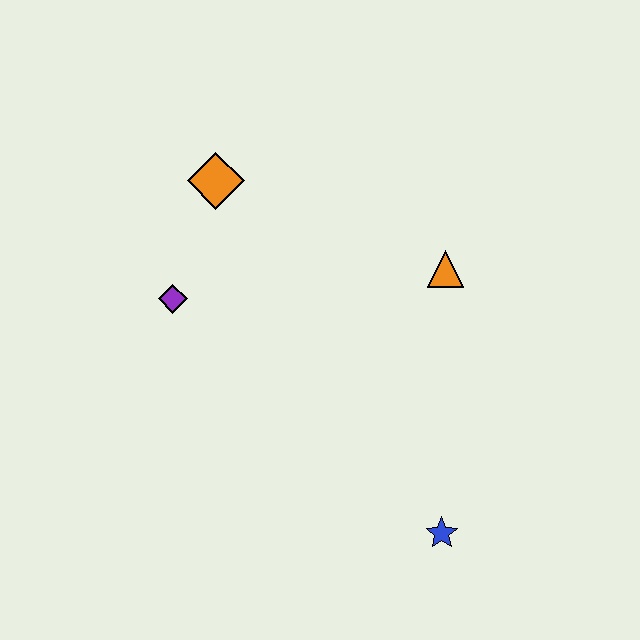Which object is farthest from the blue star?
The orange diamond is farthest from the blue star.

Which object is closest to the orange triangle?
The orange diamond is closest to the orange triangle.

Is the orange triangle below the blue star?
No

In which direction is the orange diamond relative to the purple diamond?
The orange diamond is above the purple diamond.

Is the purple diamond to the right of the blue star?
No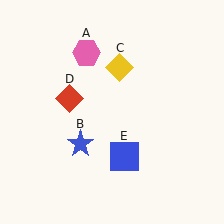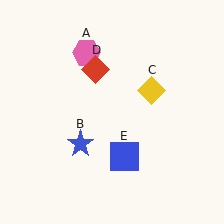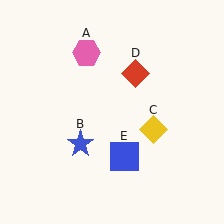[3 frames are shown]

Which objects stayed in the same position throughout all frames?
Pink hexagon (object A) and blue star (object B) and blue square (object E) remained stationary.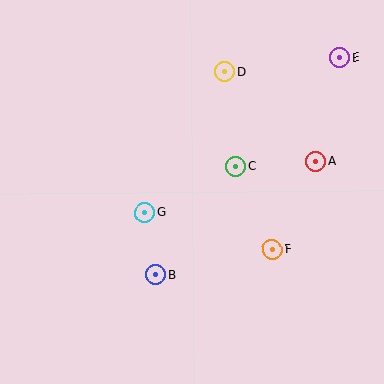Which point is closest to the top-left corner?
Point D is closest to the top-left corner.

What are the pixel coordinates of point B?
Point B is at (156, 275).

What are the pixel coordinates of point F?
Point F is at (272, 250).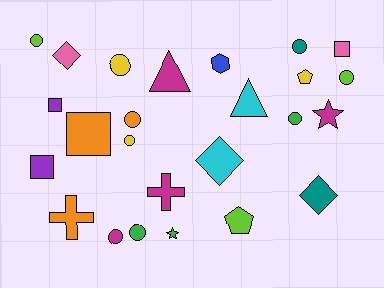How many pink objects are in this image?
There are 2 pink objects.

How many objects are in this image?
There are 25 objects.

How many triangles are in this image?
There are 2 triangles.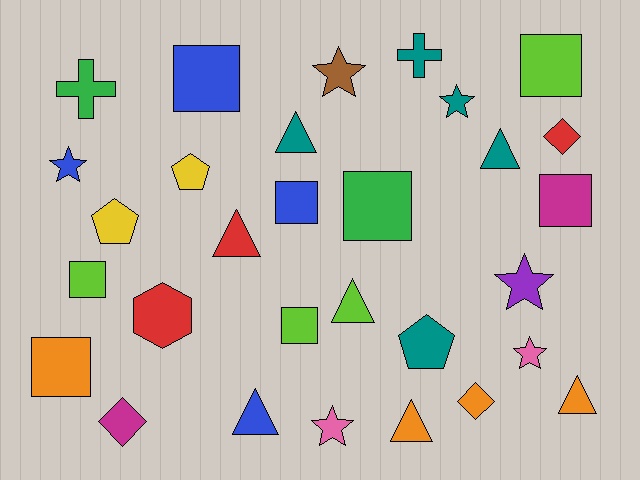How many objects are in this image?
There are 30 objects.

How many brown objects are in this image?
There is 1 brown object.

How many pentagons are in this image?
There are 3 pentagons.